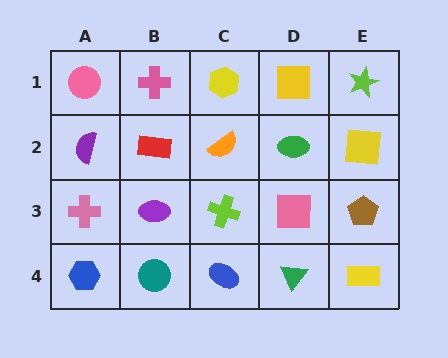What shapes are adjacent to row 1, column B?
A red rectangle (row 2, column B), a pink circle (row 1, column A), a yellow hexagon (row 1, column C).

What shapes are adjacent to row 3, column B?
A red rectangle (row 2, column B), a teal circle (row 4, column B), a pink cross (row 3, column A), a lime cross (row 3, column C).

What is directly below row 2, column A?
A pink cross.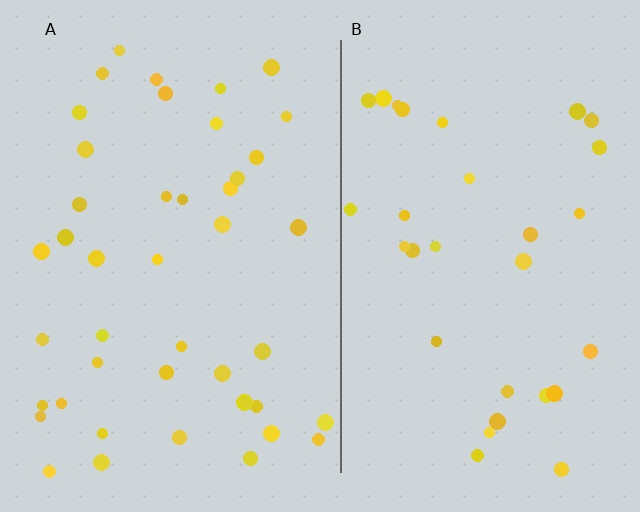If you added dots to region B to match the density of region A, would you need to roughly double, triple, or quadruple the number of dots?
Approximately double.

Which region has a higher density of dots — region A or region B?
A (the left).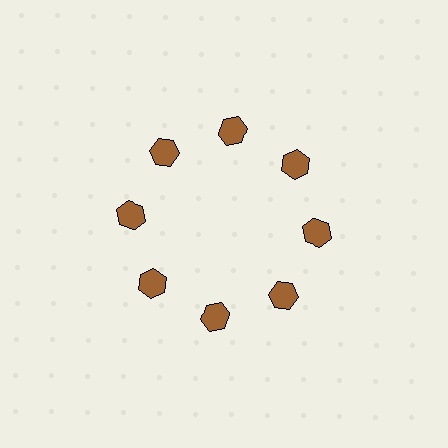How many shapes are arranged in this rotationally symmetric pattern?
There are 8 shapes, arranged in 8 groups of 1.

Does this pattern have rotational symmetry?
Yes, this pattern has 8-fold rotational symmetry. It looks the same after rotating 45 degrees around the center.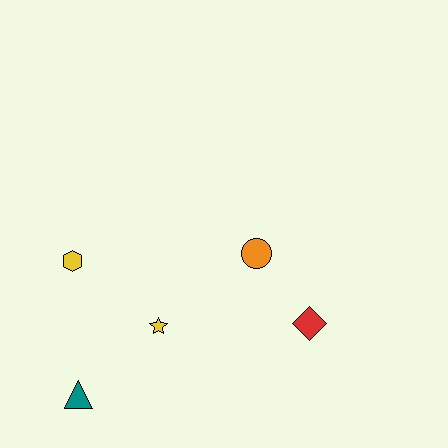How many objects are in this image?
There are 5 objects.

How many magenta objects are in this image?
There are no magenta objects.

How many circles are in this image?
There is 1 circle.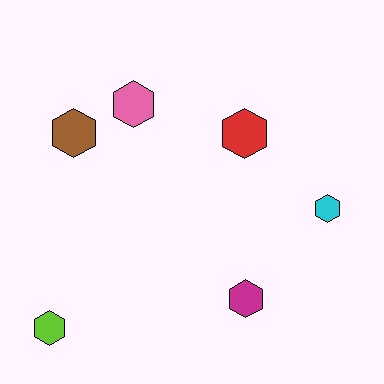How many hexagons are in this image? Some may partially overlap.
There are 6 hexagons.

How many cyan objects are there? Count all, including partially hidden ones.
There is 1 cyan object.